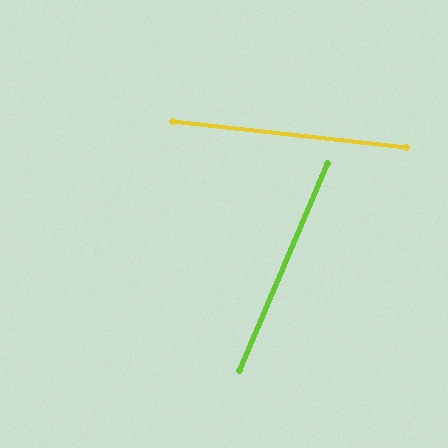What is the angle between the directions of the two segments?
Approximately 73 degrees.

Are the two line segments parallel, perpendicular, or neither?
Neither parallel nor perpendicular — they differ by about 73°.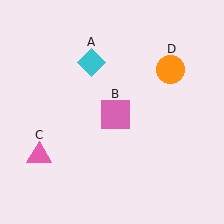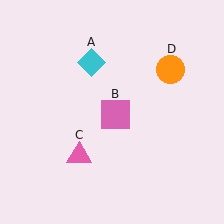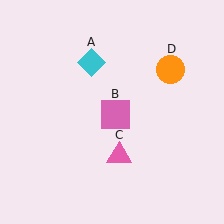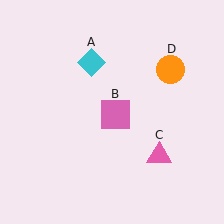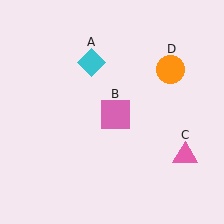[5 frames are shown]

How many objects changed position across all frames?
1 object changed position: pink triangle (object C).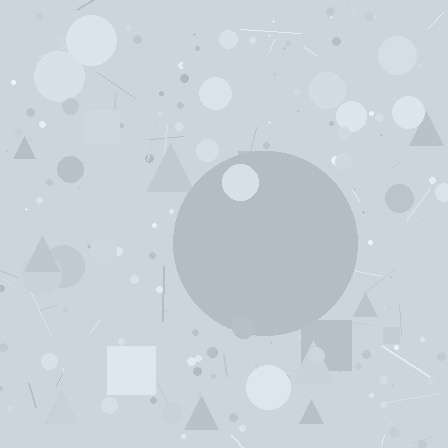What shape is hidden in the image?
A circle is hidden in the image.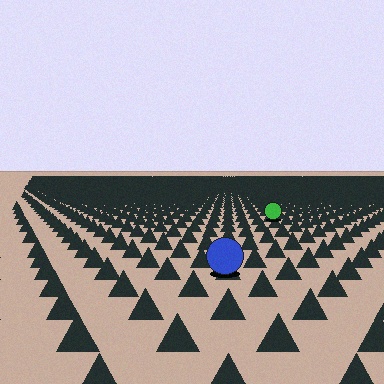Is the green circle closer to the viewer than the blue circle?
No. The blue circle is closer — you can tell from the texture gradient: the ground texture is coarser near it.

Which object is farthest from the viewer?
The green circle is farthest from the viewer. It appears smaller and the ground texture around it is denser.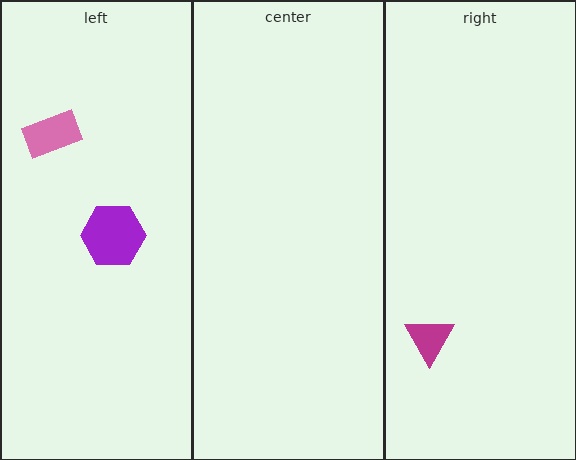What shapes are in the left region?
The pink rectangle, the purple hexagon.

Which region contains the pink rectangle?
The left region.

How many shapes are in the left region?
2.